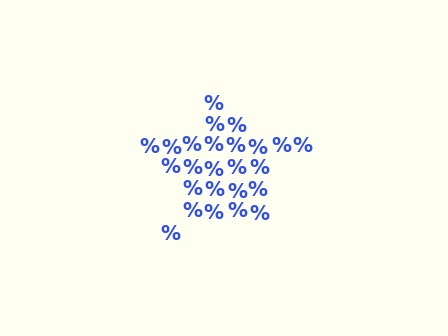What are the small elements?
The small elements are percent signs.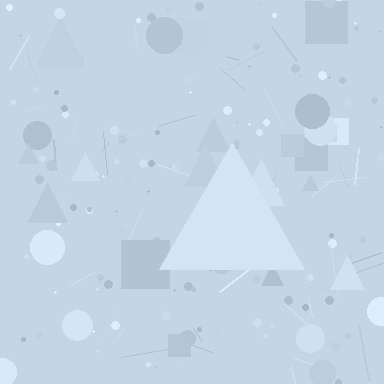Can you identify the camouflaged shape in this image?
The camouflaged shape is a triangle.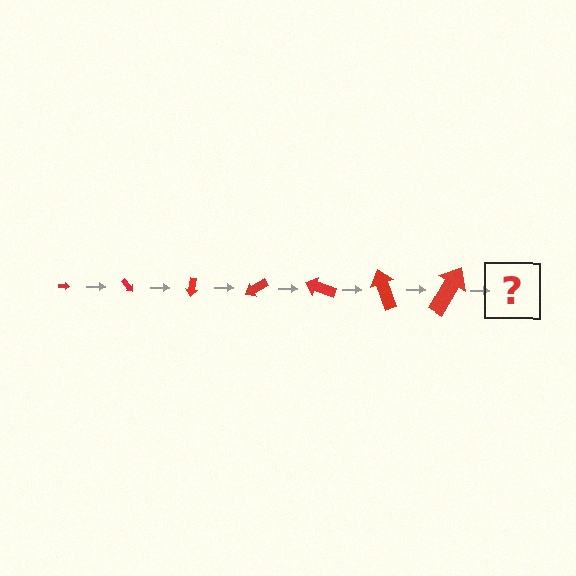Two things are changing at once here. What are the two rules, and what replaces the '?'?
The two rules are that the arrow grows larger each step and it rotates 50 degrees each step. The '?' should be an arrow, larger than the previous one and rotated 350 degrees from the start.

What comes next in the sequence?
The next element should be an arrow, larger than the previous one and rotated 350 degrees from the start.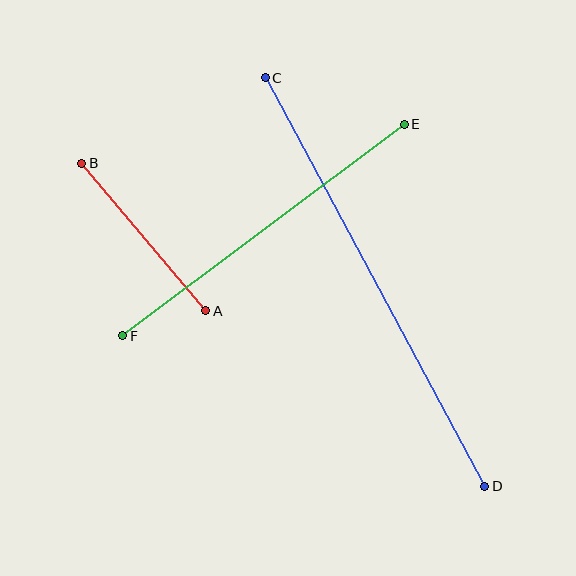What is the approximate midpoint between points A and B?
The midpoint is at approximately (144, 237) pixels.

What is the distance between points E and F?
The distance is approximately 352 pixels.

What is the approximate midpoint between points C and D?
The midpoint is at approximately (375, 282) pixels.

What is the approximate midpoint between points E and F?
The midpoint is at approximately (263, 230) pixels.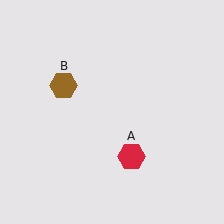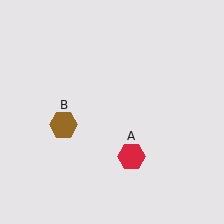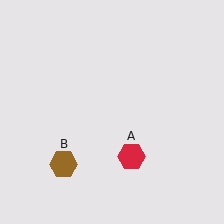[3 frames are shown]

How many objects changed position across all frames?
1 object changed position: brown hexagon (object B).